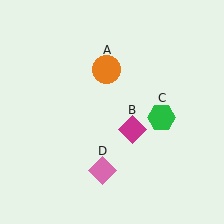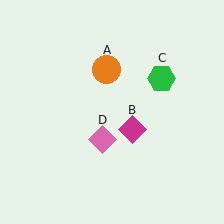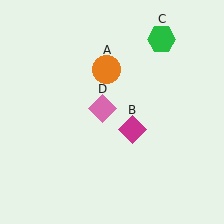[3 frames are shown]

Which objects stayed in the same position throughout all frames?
Orange circle (object A) and magenta diamond (object B) remained stationary.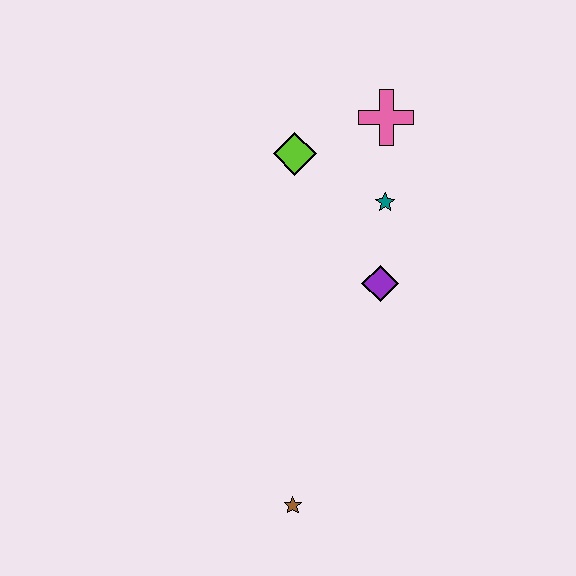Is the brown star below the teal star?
Yes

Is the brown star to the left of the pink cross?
Yes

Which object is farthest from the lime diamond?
The brown star is farthest from the lime diamond.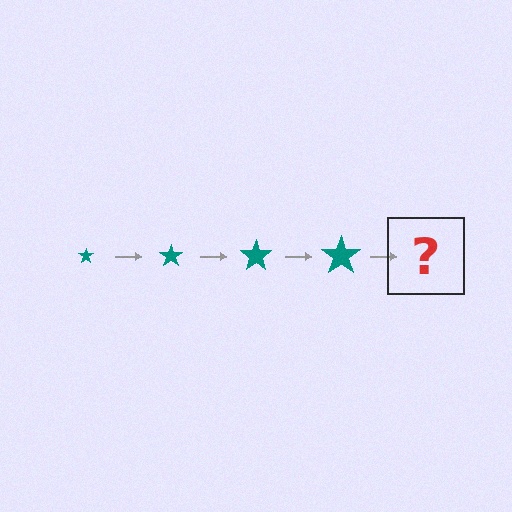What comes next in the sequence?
The next element should be a teal star, larger than the previous one.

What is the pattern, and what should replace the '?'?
The pattern is that the star gets progressively larger each step. The '?' should be a teal star, larger than the previous one.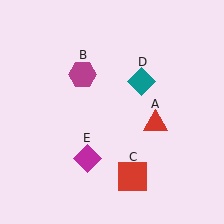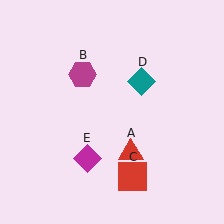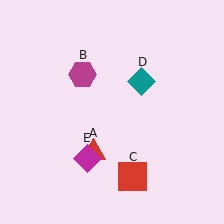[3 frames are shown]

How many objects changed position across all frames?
1 object changed position: red triangle (object A).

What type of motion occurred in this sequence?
The red triangle (object A) rotated clockwise around the center of the scene.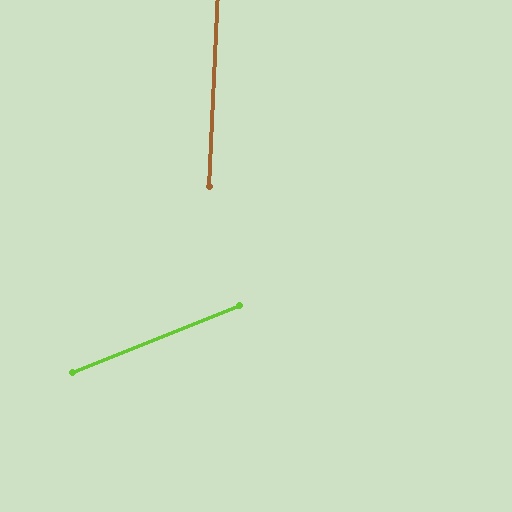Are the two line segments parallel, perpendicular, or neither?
Neither parallel nor perpendicular — they differ by about 66°.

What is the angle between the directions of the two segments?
Approximately 66 degrees.